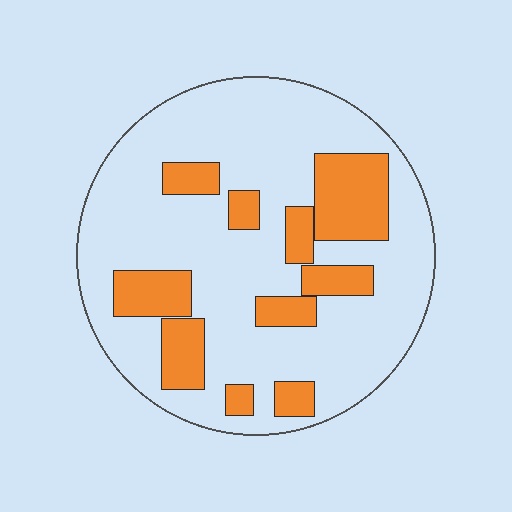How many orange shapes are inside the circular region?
10.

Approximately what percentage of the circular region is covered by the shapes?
Approximately 25%.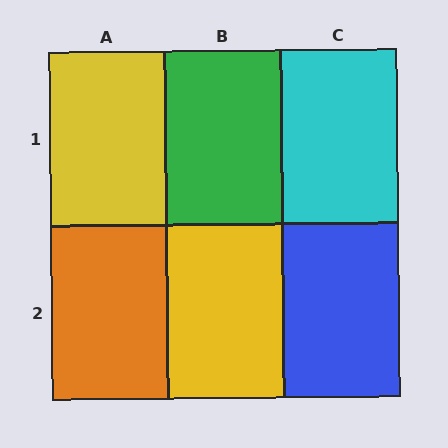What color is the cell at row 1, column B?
Green.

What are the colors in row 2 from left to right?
Orange, yellow, blue.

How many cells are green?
1 cell is green.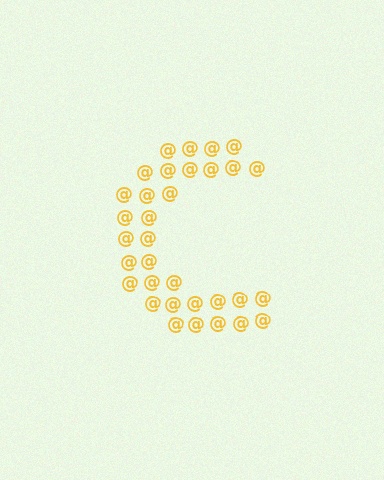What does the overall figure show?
The overall figure shows the letter C.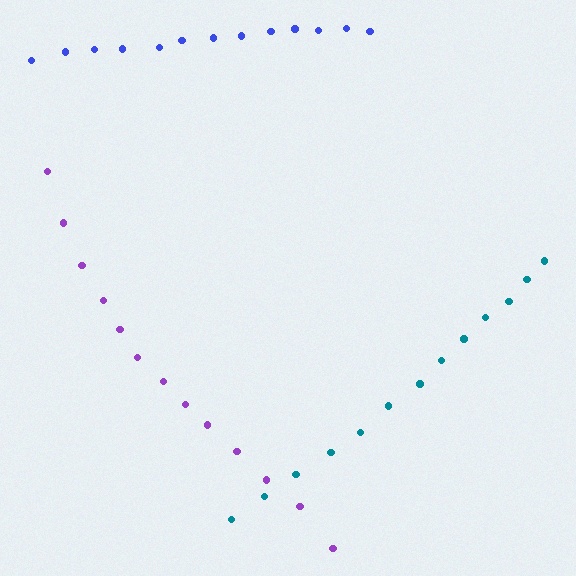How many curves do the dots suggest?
There are 3 distinct paths.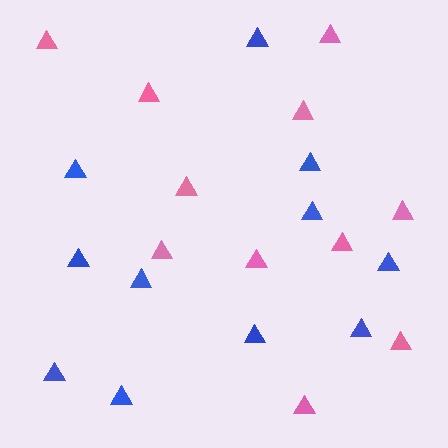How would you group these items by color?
There are 2 groups: one group of blue triangles (11) and one group of pink triangles (11).